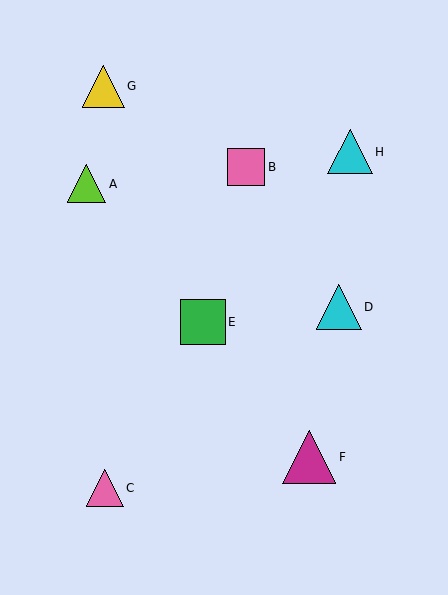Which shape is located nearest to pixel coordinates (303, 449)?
The magenta triangle (labeled F) at (309, 457) is nearest to that location.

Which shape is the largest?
The magenta triangle (labeled F) is the largest.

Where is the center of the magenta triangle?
The center of the magenta triangle is at (309, 457).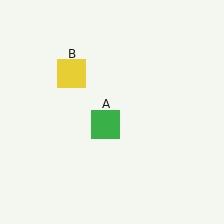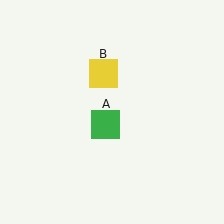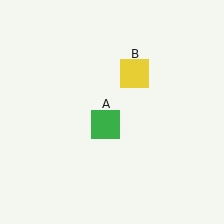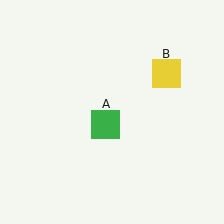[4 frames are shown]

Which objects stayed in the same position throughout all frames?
Green square (object A) remained stationary.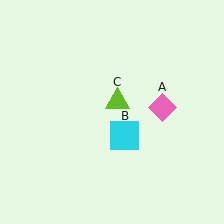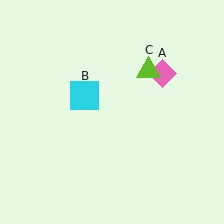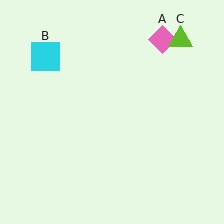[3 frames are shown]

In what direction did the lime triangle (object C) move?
The lime triangle (object C) moved up and to the right.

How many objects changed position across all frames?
3 objects changed position: pink diamond (object A), cyan square (object B), lime triangle (object C).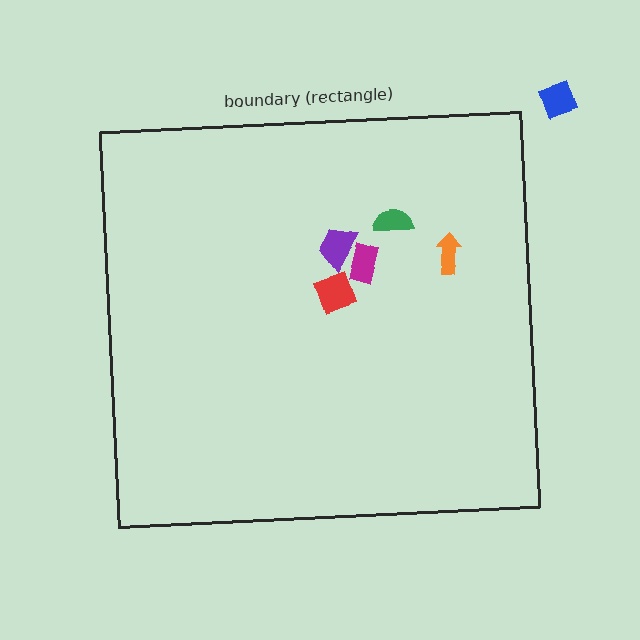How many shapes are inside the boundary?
5 inside, 1 outside.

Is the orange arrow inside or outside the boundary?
Inside.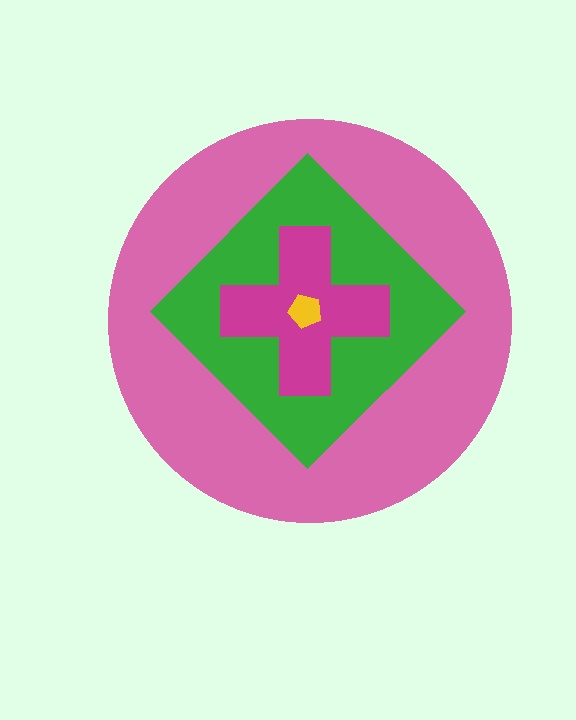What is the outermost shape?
The pink circle.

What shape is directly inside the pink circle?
The green diamond.